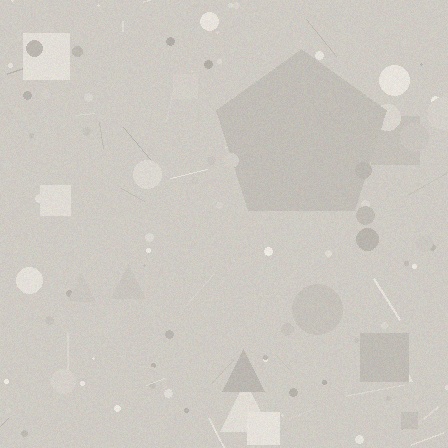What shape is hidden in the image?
A pentagon is hidden in the image.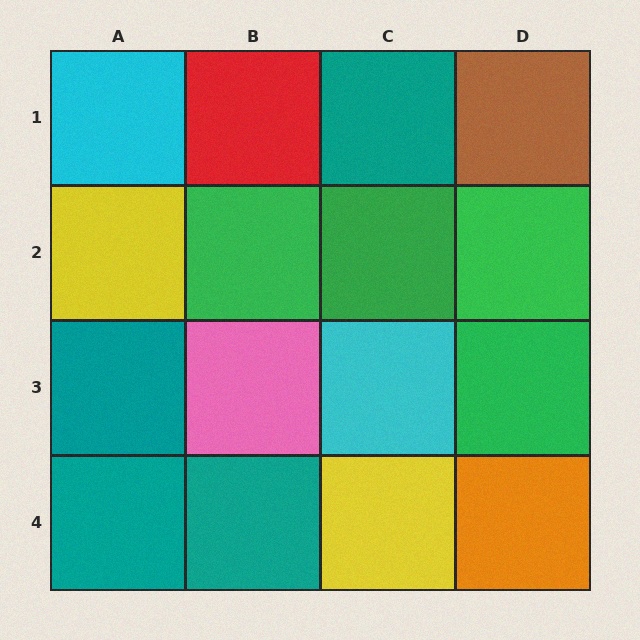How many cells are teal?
4 cells are teal.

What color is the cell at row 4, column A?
Teal.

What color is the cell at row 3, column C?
Cyan.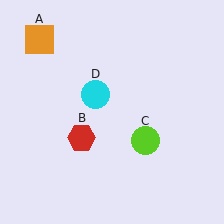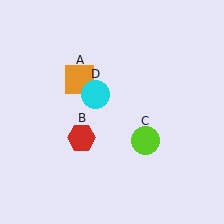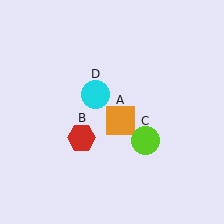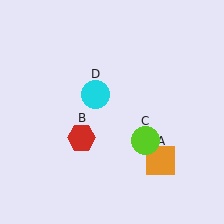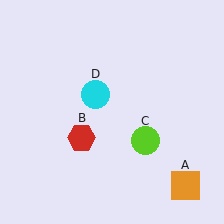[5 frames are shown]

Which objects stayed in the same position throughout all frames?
Red hexagon (object B) and lime circle (object C) and cyan circle (object D) remained stationary.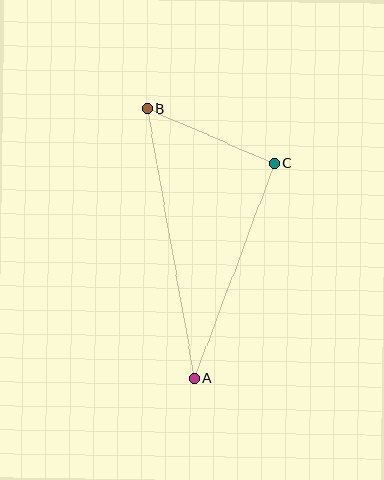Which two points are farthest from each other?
Points A and B are farthest from each other.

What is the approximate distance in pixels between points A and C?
The distance between A and C is approximately 229 pixels.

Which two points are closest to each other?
Points B and C are closest to each other.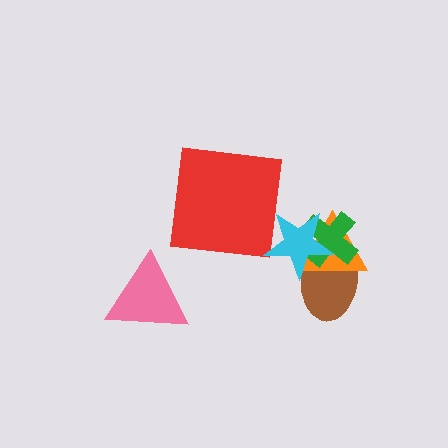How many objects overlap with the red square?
0 objects overlap with the red square.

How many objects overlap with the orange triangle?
3 objects overlap with the orange triangle.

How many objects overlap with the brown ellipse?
3 objects overlap with the brown ellipse.